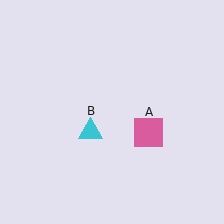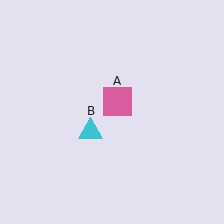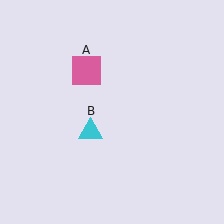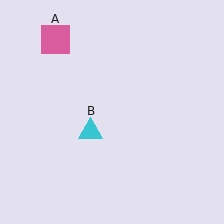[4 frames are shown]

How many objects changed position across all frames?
1 object changed position: pink square (object A).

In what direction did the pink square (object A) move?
The pink square (object A) moved up and to the left.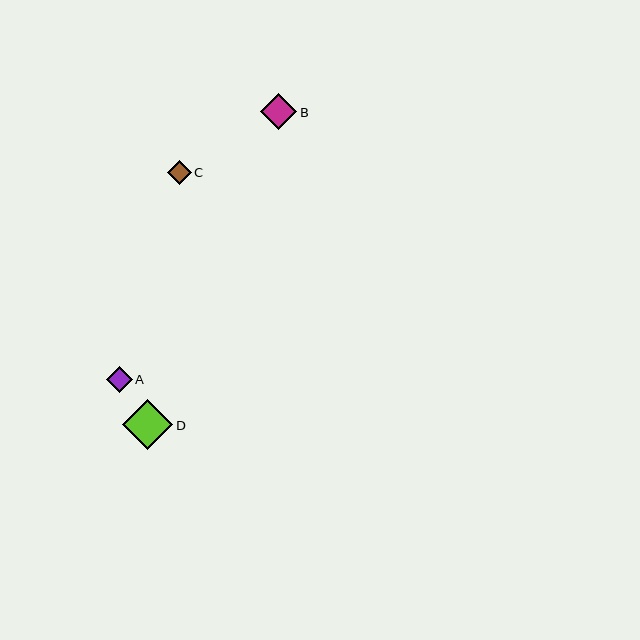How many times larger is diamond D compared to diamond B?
Diamond D is approximately 1.4 times the size of diamond B.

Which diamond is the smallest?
Diamond C is the smallest with a size of approximately 23 pixels.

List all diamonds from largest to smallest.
From largest to smallest: D, B, A, C.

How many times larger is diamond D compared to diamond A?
Diamond D is approximately 1.9 times the size of diamond A.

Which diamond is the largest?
Diamond D is the largest with a size of approximately 50 pixels.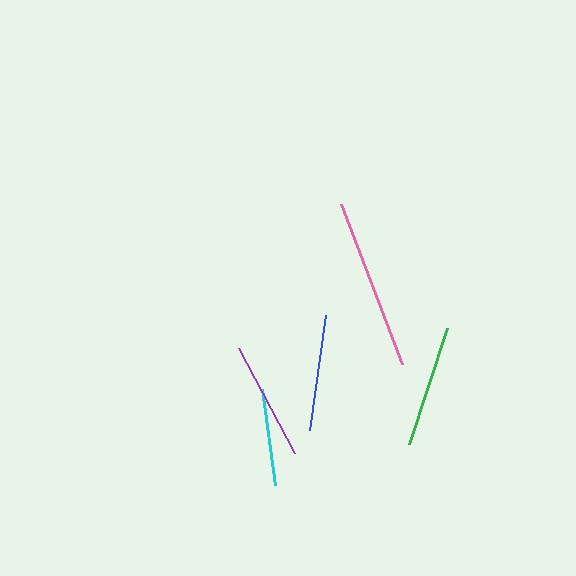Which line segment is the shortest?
The cyan line is the shortest at approximately 96 pixels.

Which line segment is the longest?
The pink line is the longest at approximately 171 pixels.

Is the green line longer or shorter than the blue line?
The green line is longer than the blue line.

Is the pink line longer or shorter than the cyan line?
The pink line is longer than the cyan line.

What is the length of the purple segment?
The purple segment is approximately 119 pixels long.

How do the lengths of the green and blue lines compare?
The green and blue lines are approximately the same length.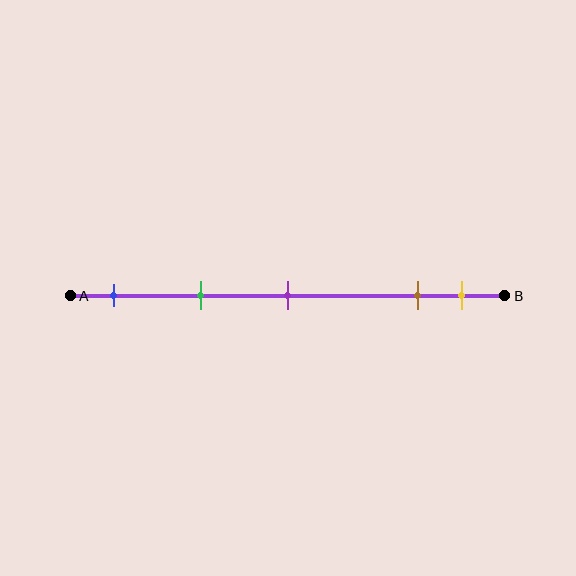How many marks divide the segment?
There are 5 marks dividing the segment.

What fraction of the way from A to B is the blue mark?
The blue mark is approximately 10% (0.1) of the way from A to B.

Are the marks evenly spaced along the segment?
No, the marks are not evenly spaced.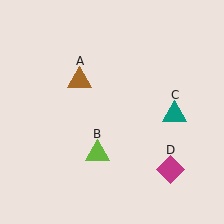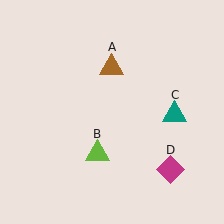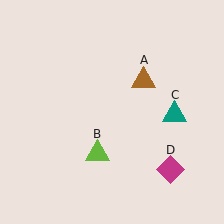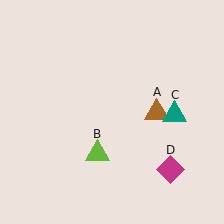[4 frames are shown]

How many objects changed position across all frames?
1 object changed position: brown triangle (object A).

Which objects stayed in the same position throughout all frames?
Lime triangle (object B) and teal triangle (object C) and magenta diamond (object D) remained stationary.